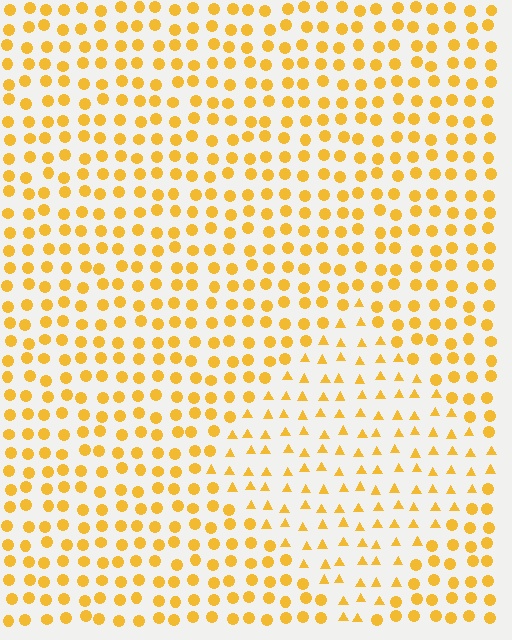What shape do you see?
I see a diamond.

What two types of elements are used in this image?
The image uses triangles inside the diamond region and circles outside it.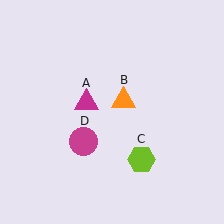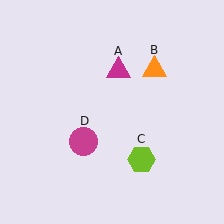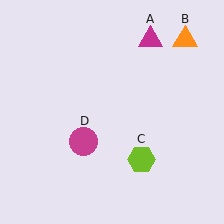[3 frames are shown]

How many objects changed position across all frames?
2 objects changed position: magenta triangle (object A), orange triangle (object B).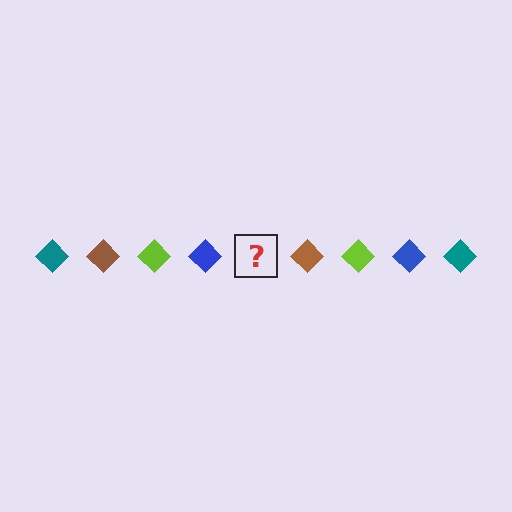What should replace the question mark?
The question mark should be replaced with a teal diamond.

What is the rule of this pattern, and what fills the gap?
The rule is that the pattern cycles through teal, brown, lime, blue diamonds. The gap should be filled with a teal diamond.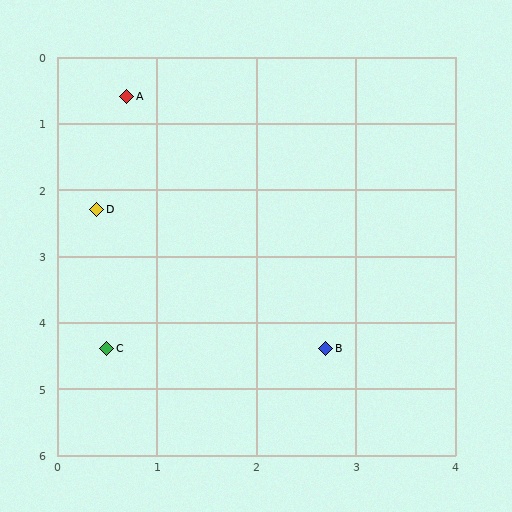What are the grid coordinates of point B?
Point B is at approximately (2.7, 4.4).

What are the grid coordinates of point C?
Point C is at approximately (0.5, 4.4).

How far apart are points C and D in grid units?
Points C and D are about 2.1 grid units apart.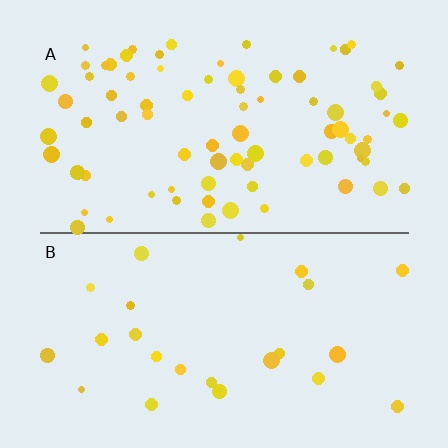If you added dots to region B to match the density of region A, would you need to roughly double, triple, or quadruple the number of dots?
Approximately triple.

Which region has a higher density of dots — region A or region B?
A (the top).